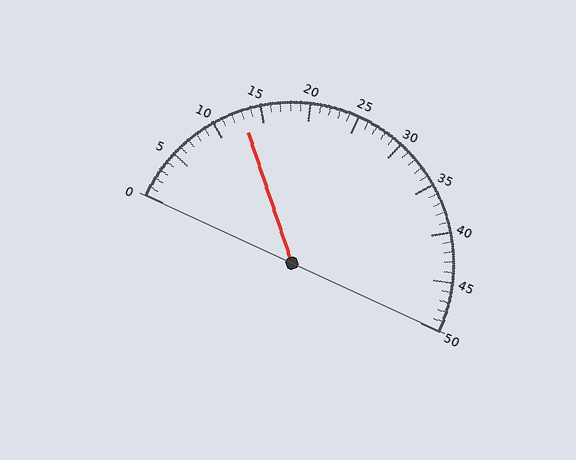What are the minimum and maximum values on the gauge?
The gauge ranges from 0 to 50.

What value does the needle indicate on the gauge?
The needle indicates approximately 13.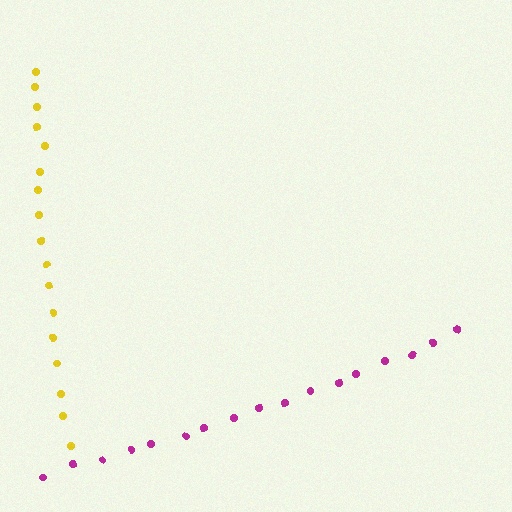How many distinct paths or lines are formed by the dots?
There are 2 distinct paths.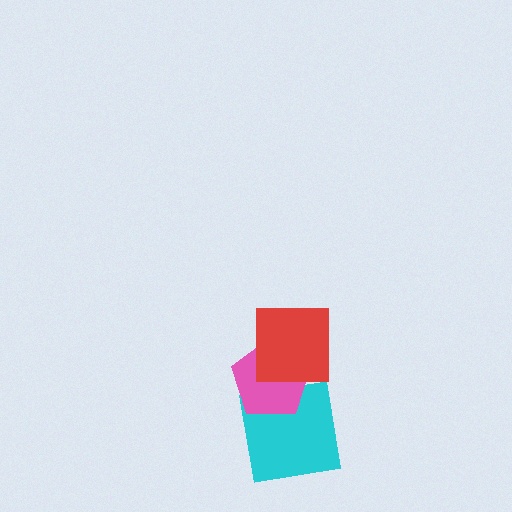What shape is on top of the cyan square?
The pink pentagon is on top of the cyan square.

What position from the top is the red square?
The red square is 1st from the top.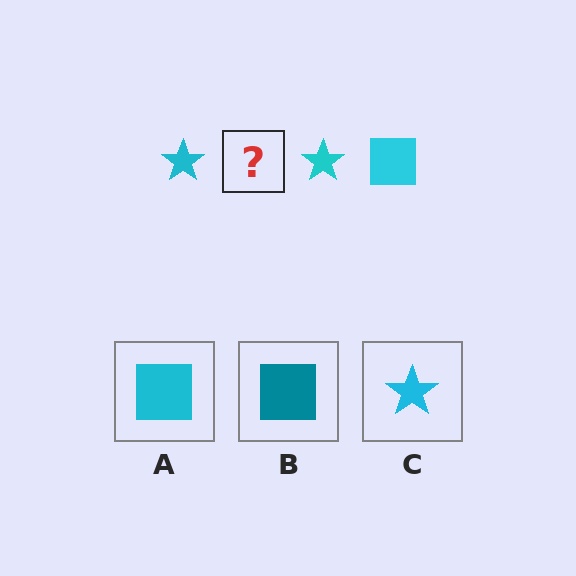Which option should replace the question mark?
Option A.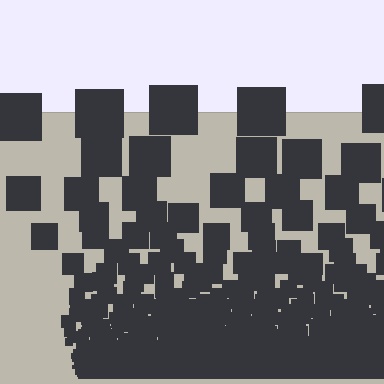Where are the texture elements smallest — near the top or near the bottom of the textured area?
Near the bottom.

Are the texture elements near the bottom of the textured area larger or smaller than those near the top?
Smaller. The gradient is inverted — elements near the bottom are smaller and denser.